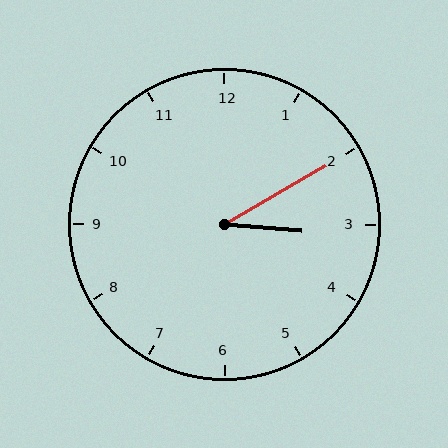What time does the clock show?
3:10.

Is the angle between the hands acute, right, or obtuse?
It is acute.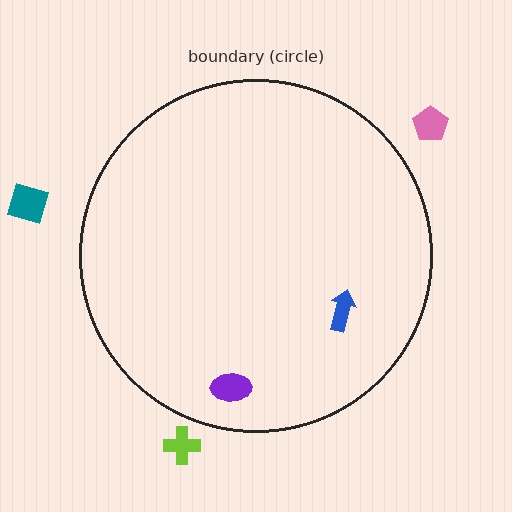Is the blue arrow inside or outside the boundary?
Inside.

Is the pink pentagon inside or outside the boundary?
Outside.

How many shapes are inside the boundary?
2 inside, 3 outside.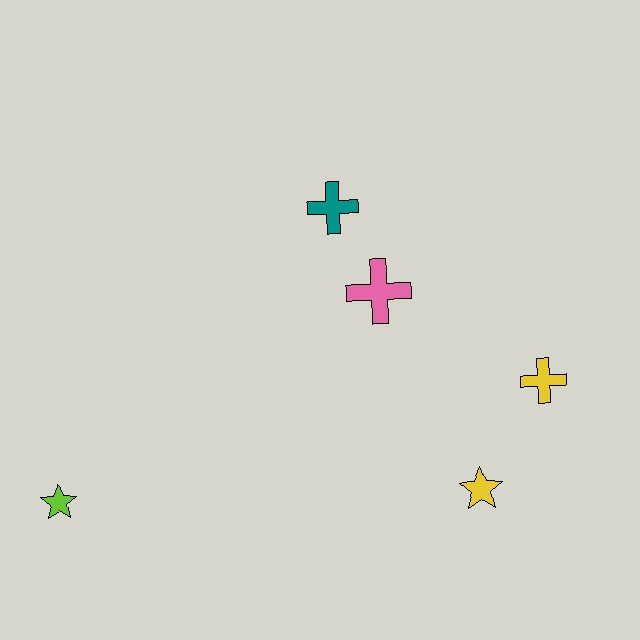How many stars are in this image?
There are 2 stars.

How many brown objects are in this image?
There are no brown objects.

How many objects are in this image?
There are 5 objects.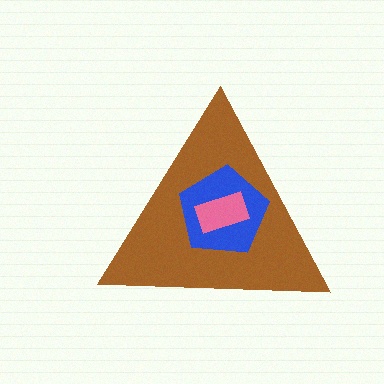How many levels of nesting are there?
3.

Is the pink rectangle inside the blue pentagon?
Yes.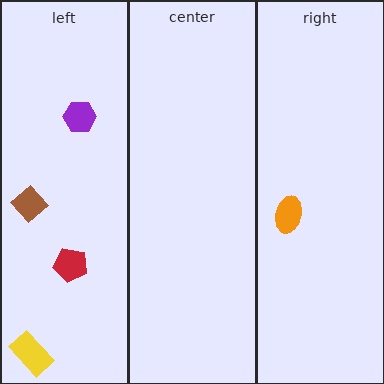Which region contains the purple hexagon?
The left region.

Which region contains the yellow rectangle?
The left region.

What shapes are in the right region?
The orange ellipse.